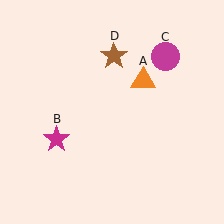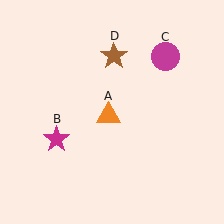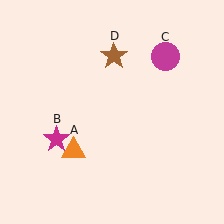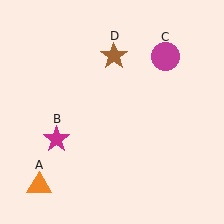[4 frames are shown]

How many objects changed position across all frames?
1 object changed position: orange triangle (object A).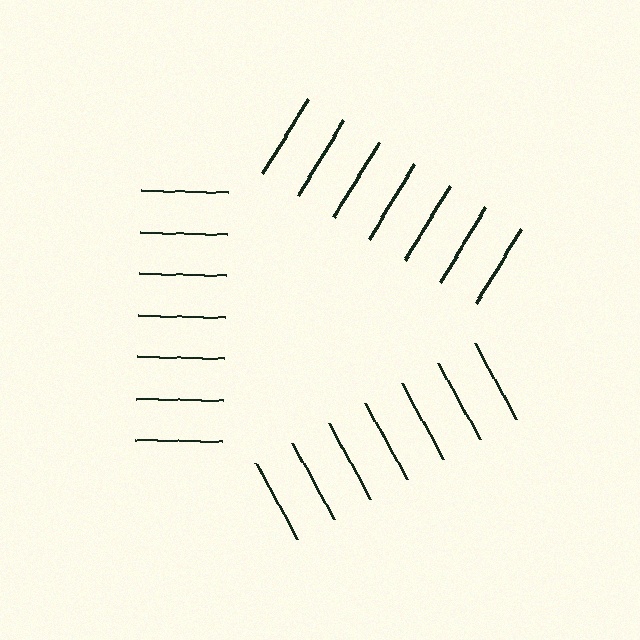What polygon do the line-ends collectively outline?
An illusory triangle — the line segments terminate on its edges but no continuous stroke is drawn.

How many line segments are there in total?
21 — 7 along each of the 3 edges.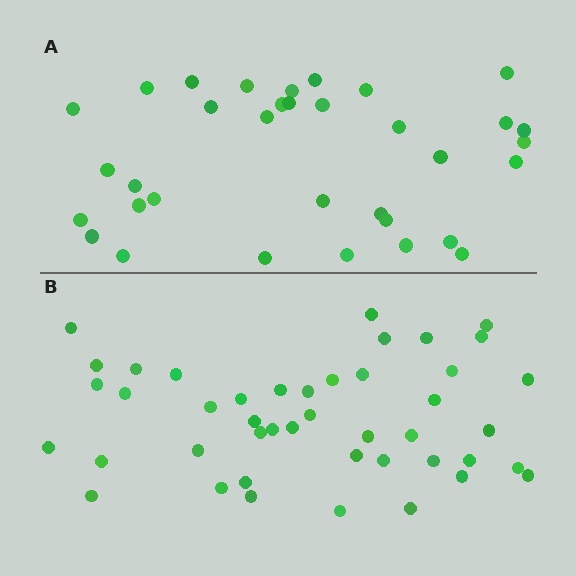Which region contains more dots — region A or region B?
Region B (the bottom region) has more dots.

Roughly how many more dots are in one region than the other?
Region B has roughly 10 or so more dots than region A.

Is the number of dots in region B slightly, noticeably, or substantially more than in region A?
Region B has noticeably more, but not dramatically so. The ratio is roughly 1.3 to 1.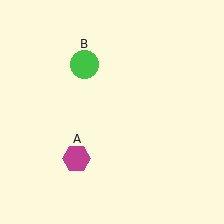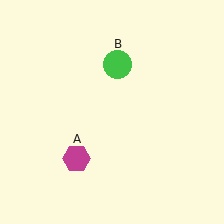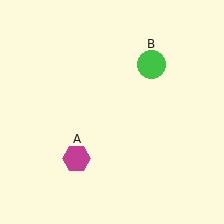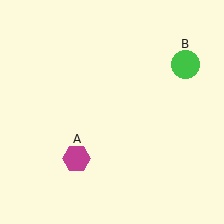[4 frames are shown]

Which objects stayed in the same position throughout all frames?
Magenta hexagon (object A) remained stationary.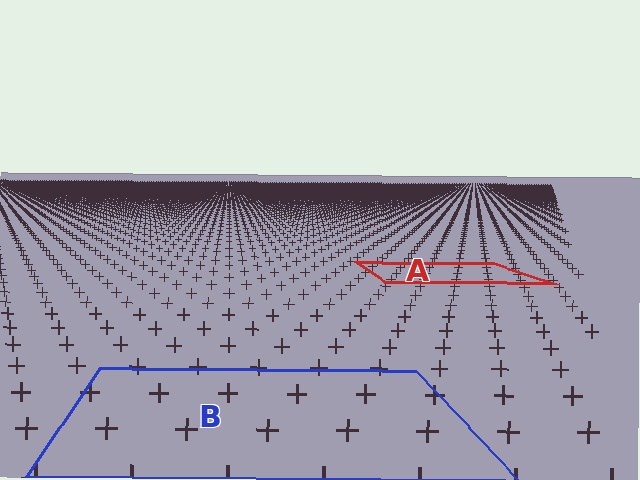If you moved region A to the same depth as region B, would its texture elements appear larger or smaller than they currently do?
They would appear larger. At a closer depth, the same texture elements are projected at a bigger on-screen size.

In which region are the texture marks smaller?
The texture marks are smaller in region A, because it is farther away.